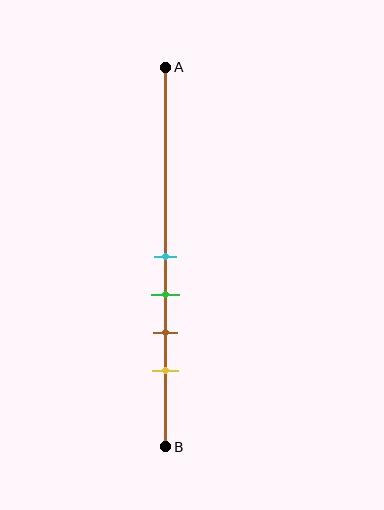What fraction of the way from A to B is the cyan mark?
The cyan mark is approximately 50% (0.5) of the way from A to B.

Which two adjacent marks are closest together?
The cyan and green marks are the closest adjacent pair.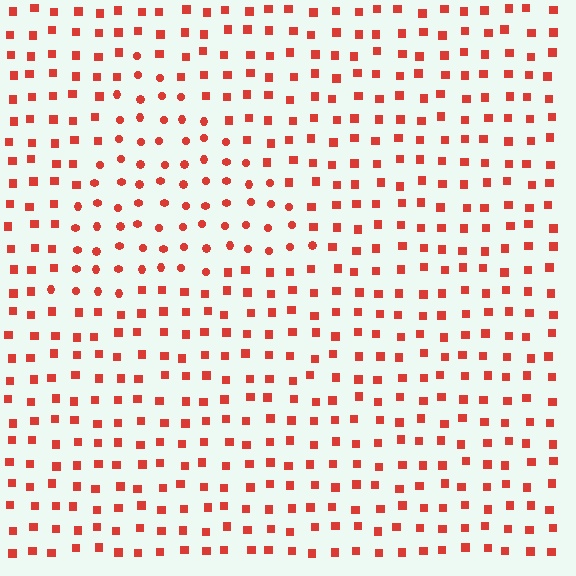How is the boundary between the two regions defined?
The boundary is defined by a change in element shape: circles inside vs. squares outside. All elements share the same color and spacing.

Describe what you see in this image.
The image is filled with small red elements arranged in a uniform grid. A triangle-shaped region contains circles, while the surrounding area contains squares. The boundary is defined purely by the change in element shape.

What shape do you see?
I see a triangle.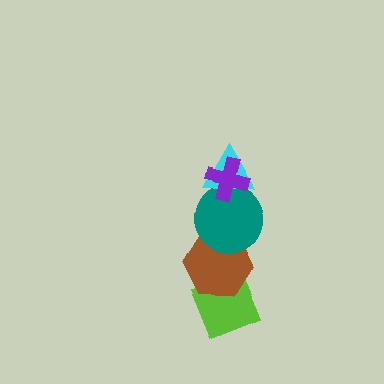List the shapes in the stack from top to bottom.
From top to bottom: the purple cross, the cyan triangle, the teal circle, the brown hexagon, the lime diamond.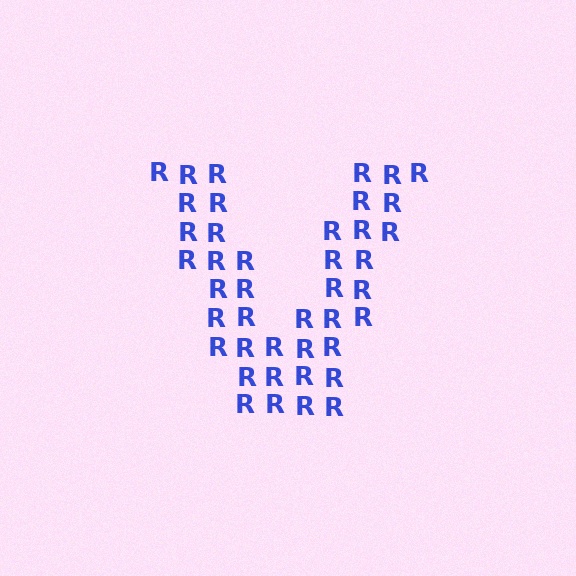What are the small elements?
The small elements are letter R's.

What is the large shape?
The large shape is the letter V.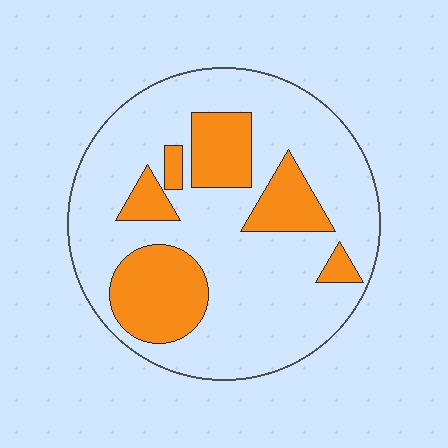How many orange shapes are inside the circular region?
6.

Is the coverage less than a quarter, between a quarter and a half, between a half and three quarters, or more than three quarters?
Between a quarter and a half.